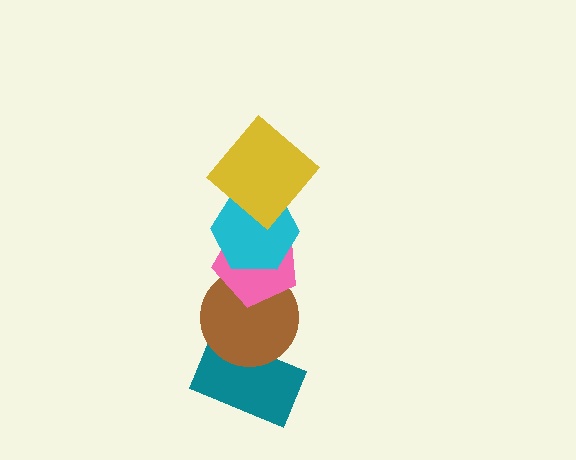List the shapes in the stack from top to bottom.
From top to bottom: the yellow diamond, the cyan hexagon, the pink pentagon, the brown circle, the teal rectangle.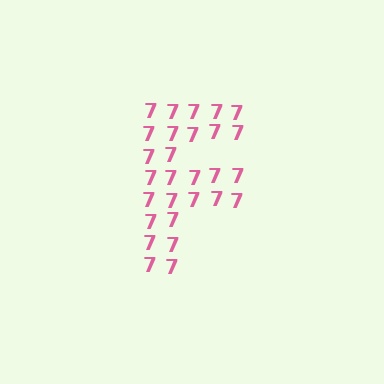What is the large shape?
The large shape is the letter F.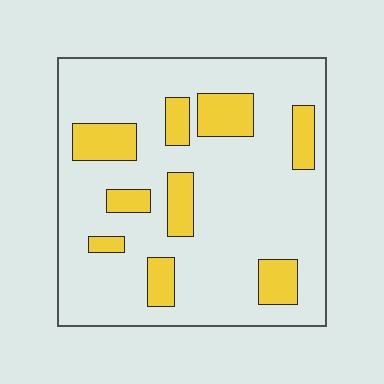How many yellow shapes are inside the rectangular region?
9.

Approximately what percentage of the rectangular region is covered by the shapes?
Approximately 20%.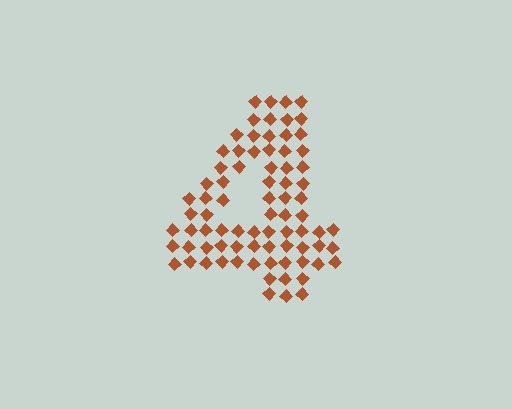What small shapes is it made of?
It is made of small diamonds.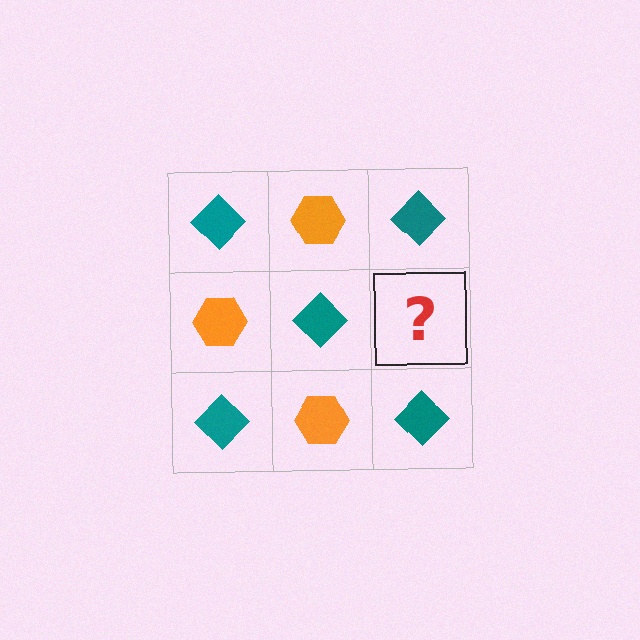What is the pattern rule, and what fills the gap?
The rule is that it alternates teal diamond and orange hexagon in a checkerboard pattern. The gap should be filled with an orange hexagon.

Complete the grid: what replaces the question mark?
The question mark should be replaced with an orange hexagon.